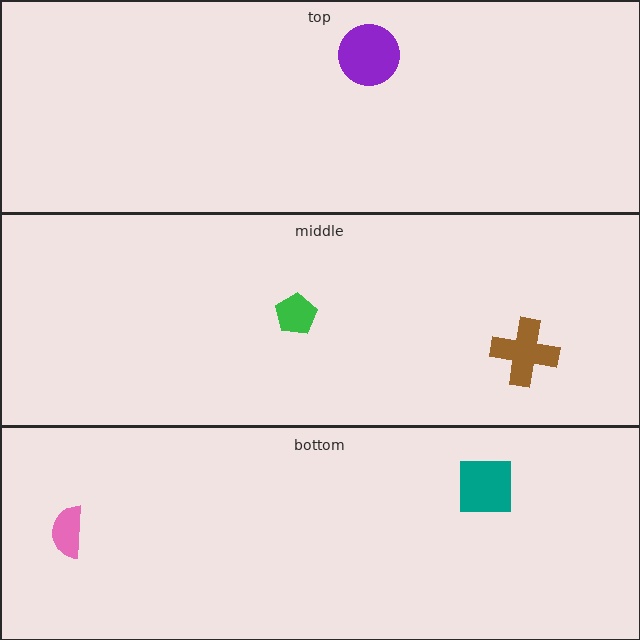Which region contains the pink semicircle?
The bottom region.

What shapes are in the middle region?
The brown cross, the green pentagon.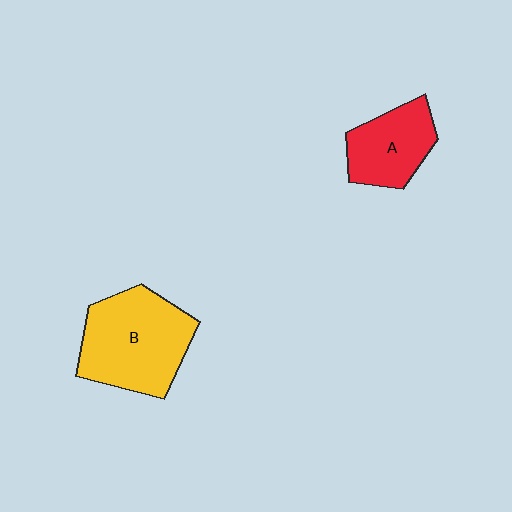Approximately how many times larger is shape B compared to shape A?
Approximately 1.6 times.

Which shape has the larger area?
Shape B (yellow).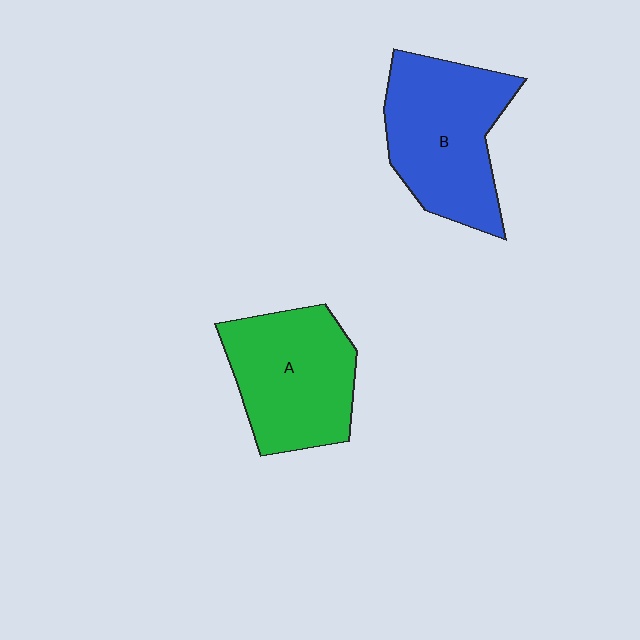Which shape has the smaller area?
Shape A (green).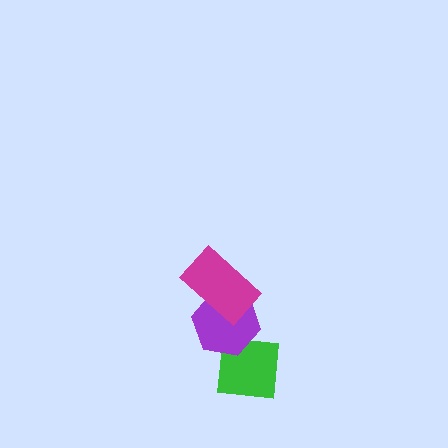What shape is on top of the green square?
The purple hexagon is on top of the green square.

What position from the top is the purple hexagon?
The purple hexagon is 2nd from the top.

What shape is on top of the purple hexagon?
The magenta rectangle is on top of the purple hexagon.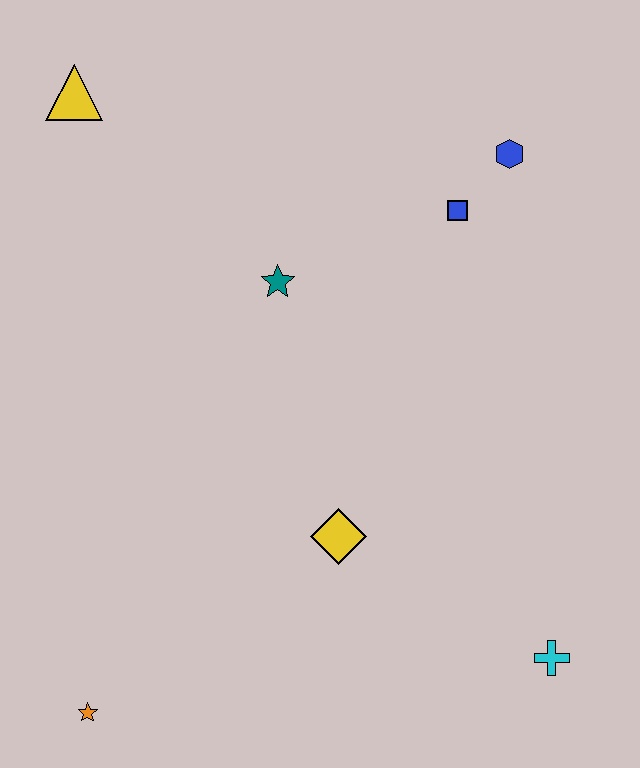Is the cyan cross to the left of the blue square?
No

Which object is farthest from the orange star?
The blue hexagon is farthest from the orange star.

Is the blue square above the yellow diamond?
Yes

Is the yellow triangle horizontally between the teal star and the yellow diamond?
No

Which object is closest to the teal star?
The blue square is closest to the teal star.